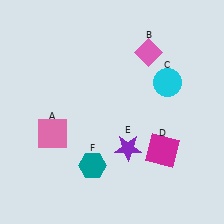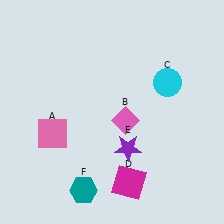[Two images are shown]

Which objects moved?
The objects that moved are: the pink diamond (B), the magenta square (D), the teal hexagon (F).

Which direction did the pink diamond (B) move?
The pink diamond (B) moved down.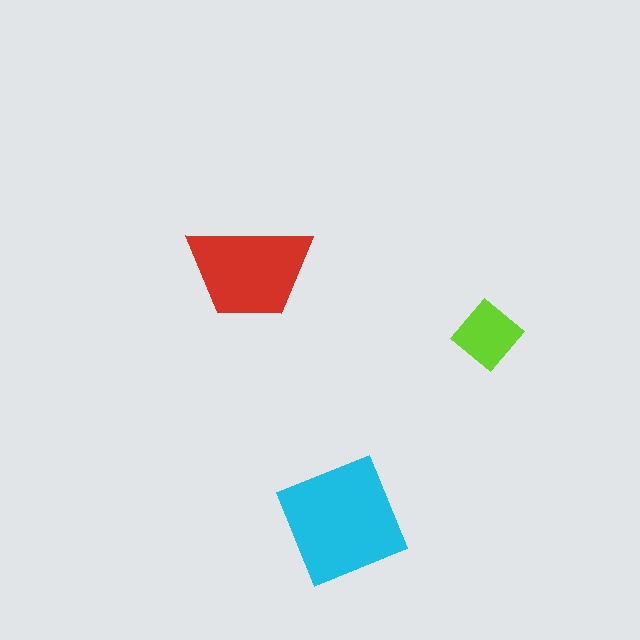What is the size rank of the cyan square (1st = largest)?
1st.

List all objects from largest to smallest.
The cyan square, the red trapezoid, the lime diamond.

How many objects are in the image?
There are 3 objects in the image.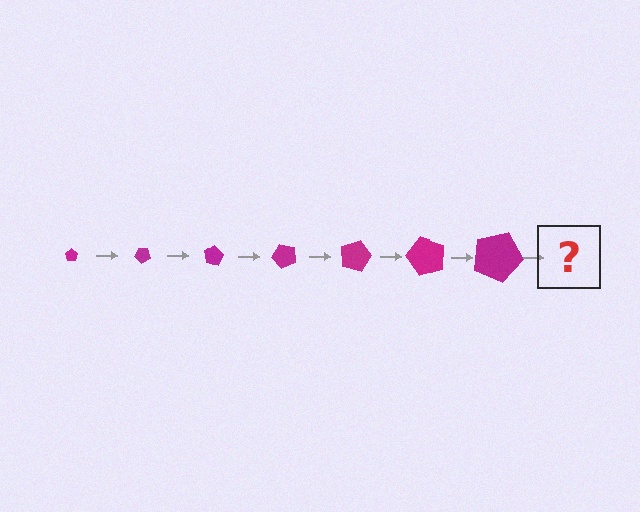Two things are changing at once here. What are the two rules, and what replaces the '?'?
The two rules are that the pentagon grows larger each step and it rotates 40 degrees each step. The '?' should be a pentagon, larger than the previous one and rotated 280 degrees from the start.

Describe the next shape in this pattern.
It should be a pentagon, larger than the previous one and rotated 280 degrees from the start.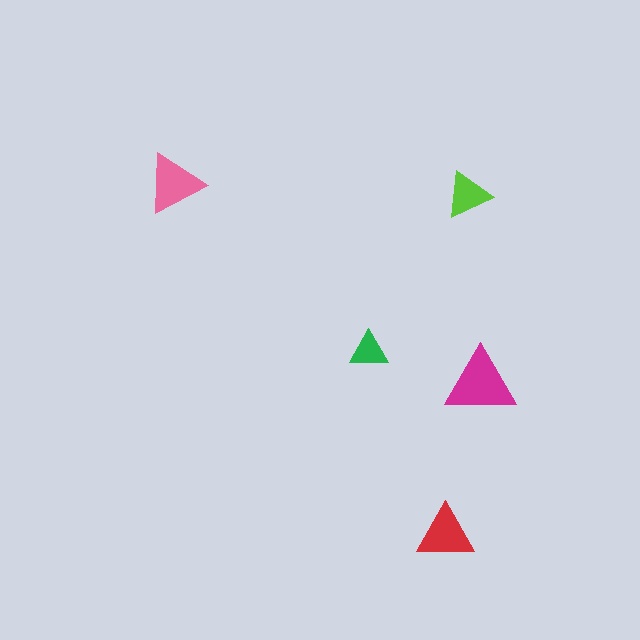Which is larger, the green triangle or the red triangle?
The red one.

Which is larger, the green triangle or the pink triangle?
The pink one.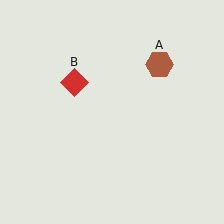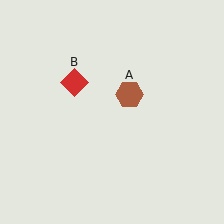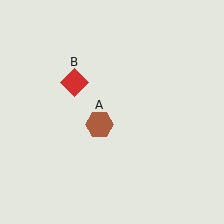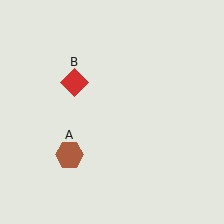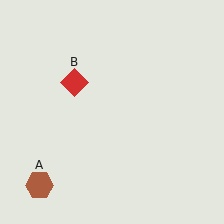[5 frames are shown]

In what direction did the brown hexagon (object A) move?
The brown hexagon (object A) moved down and to the left.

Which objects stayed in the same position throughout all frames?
Red diamond (object B) remained stationary.